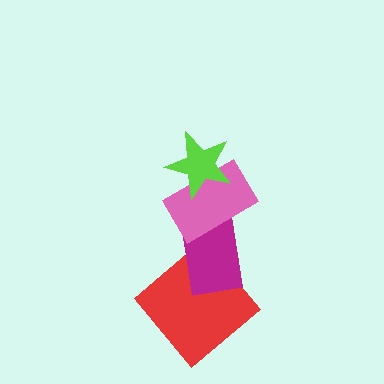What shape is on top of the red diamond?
The magenta rectangle is on top of the red diamond.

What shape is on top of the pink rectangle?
The lime star is on top of the pink rectangle.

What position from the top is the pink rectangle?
The pink rectangle is 2nd from the top.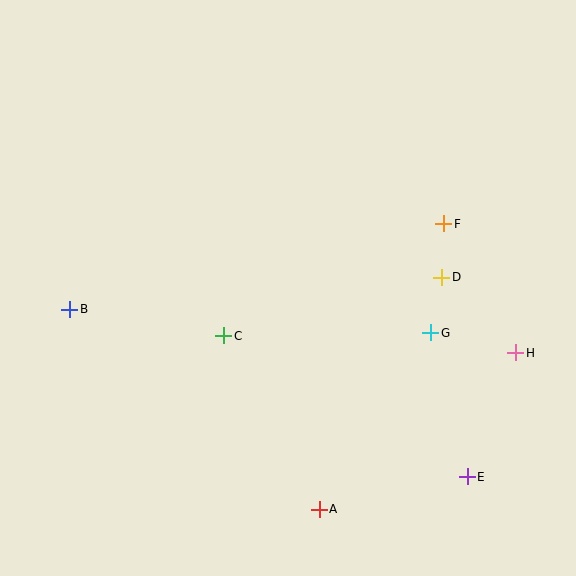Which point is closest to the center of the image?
Point C at (224, 336) is closest to the center.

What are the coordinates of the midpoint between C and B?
The midpoint between C and B is at (147, 323).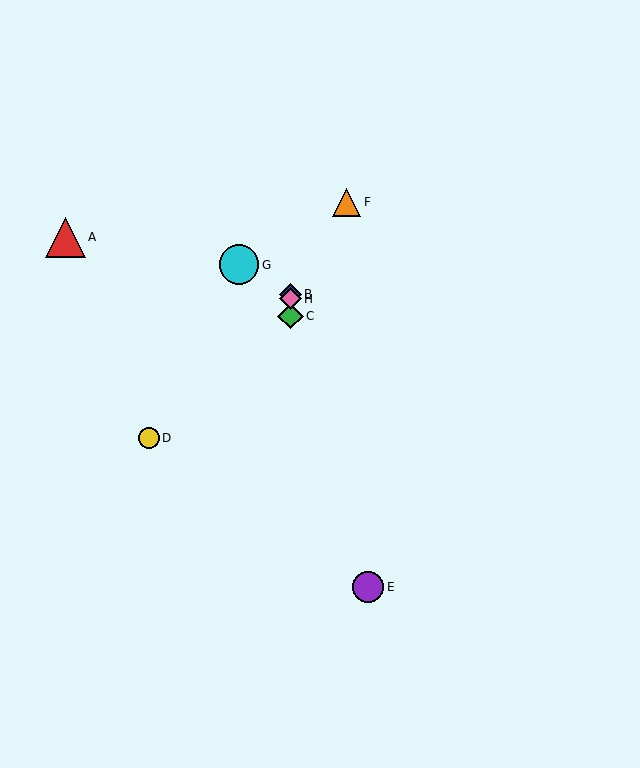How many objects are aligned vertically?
3 objects (B, C, H) are aligned vertically.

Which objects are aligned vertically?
Objects B, C, H are aligned vertically.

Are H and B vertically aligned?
Yes, both are at x≈290.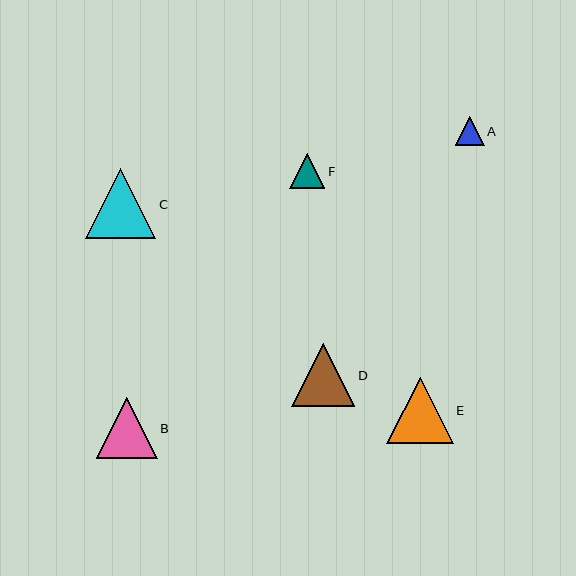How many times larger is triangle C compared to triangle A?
Triangle C is approximately 2.4 times the size of triangle A.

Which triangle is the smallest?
Triangle A is the smallest with a size of approximately 29 pixels.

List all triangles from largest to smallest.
From largest to smallest: C, E, D, B, F, A.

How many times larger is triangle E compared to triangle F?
Triangle E is approximately 1.9 times the size of triangle F.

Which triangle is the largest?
Triangle C is the largest with a size of approximately 70 pixels.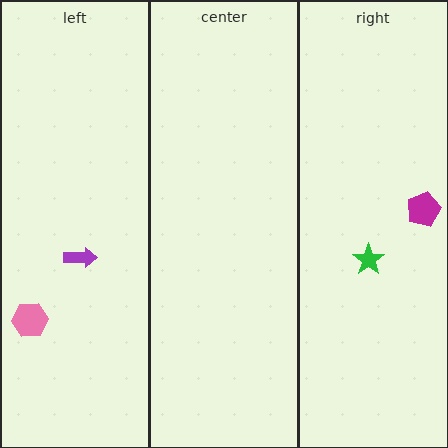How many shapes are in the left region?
2.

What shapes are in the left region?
The pink hexagon, the purple arrow.